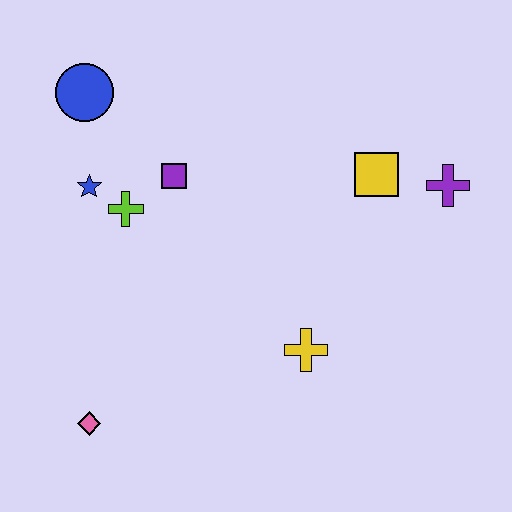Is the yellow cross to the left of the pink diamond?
No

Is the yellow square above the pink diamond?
Yes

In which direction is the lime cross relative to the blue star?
The lime cross is to the right of the blue star.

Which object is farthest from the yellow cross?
The blue circle is farthest from the yellow cross.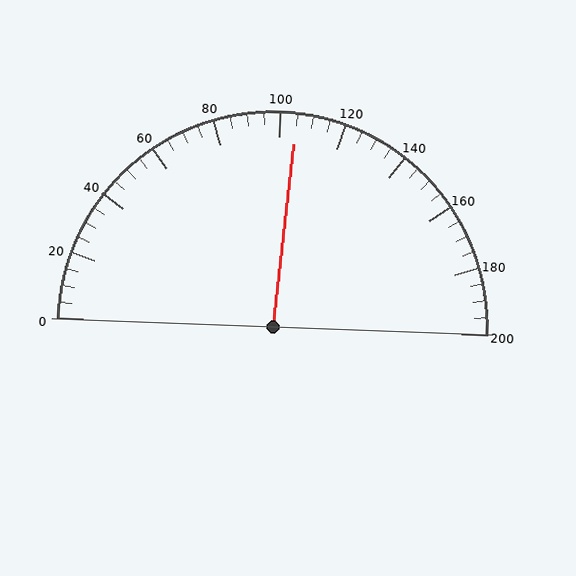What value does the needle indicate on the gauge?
The needle indicates approximately 105.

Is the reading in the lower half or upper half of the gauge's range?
The reading is in the upper half of the range (0 to 200).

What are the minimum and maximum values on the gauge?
The gauge ranges from 0 to 200.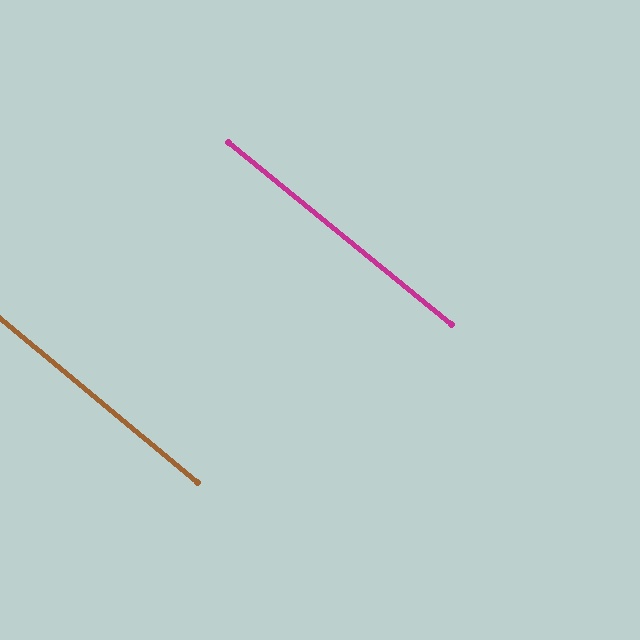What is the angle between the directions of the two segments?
Approximately 0 degrees.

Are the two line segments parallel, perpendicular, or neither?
Parallel — their directions differ by only 0.5°.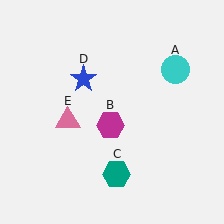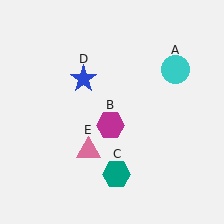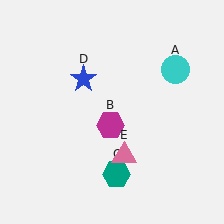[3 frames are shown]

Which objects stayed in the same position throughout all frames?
Cyan circle (object A) and magenta hexagon (object B) and teal hexagon (object C) and blue star (object D) remained stationary.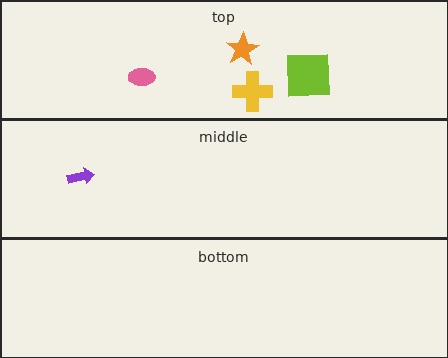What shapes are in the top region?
The lime square, the orange star, the yellow cross, the pink ellipse.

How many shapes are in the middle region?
1.